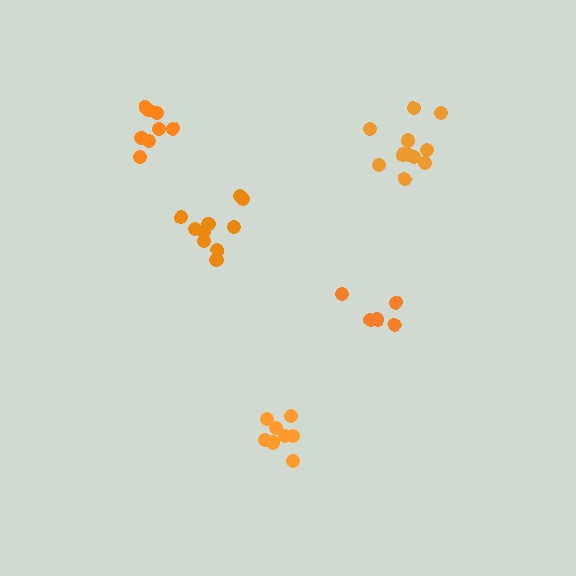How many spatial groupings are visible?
There are 5 spatial groupings.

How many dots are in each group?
Group 1: 10 dots, Group 2: 5 dots, Group 3: 8 dots, Group 4: 11 dots, Group 5: 8 dots (42 total).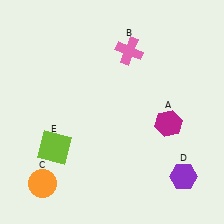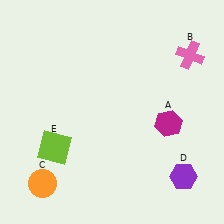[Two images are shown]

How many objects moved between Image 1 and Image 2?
1 object moved between the two images.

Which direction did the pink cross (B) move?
The pink cross (B) moved right.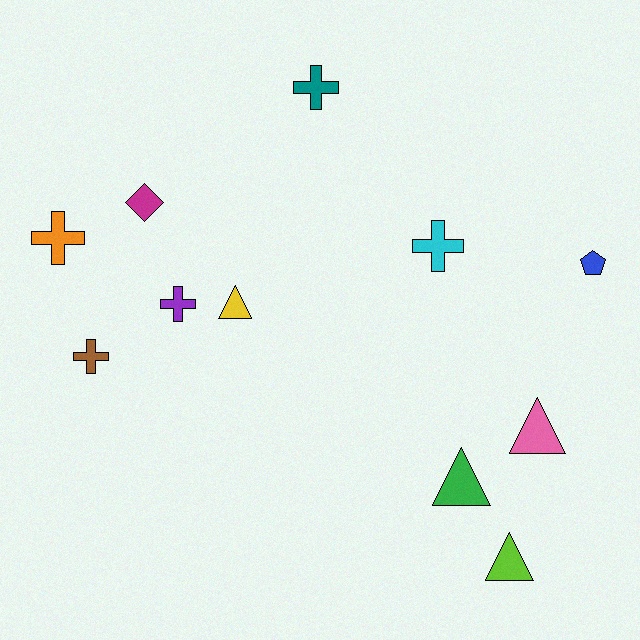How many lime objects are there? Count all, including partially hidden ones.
There is 1 lime object.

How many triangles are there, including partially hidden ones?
There are 4 triangles.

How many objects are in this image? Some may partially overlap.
There are 11 objects.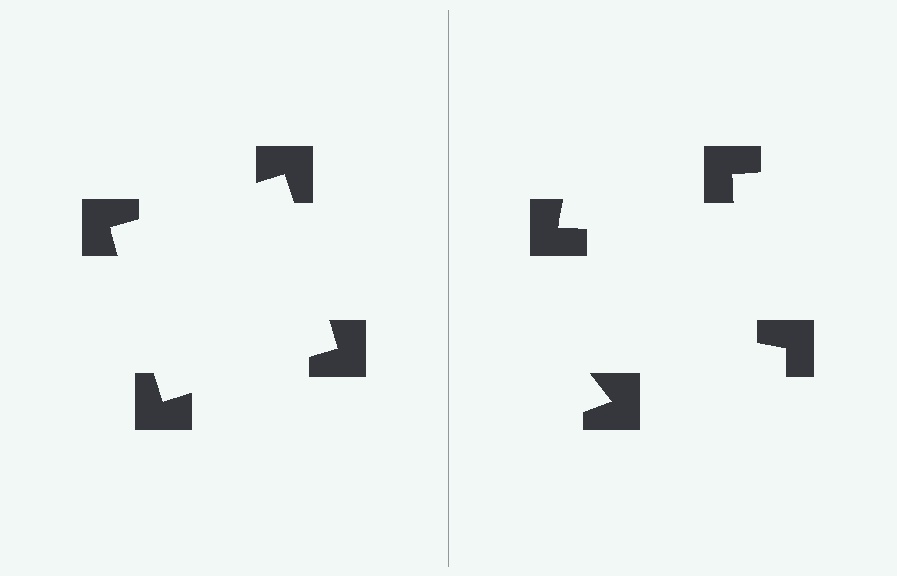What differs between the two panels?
The notched squares are positioned identically on both sides; only the wedge orientations differ. On the left they align to a square; on the right they are misaligned.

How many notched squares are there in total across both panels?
8 — 4 on each side.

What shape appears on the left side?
An illusory square.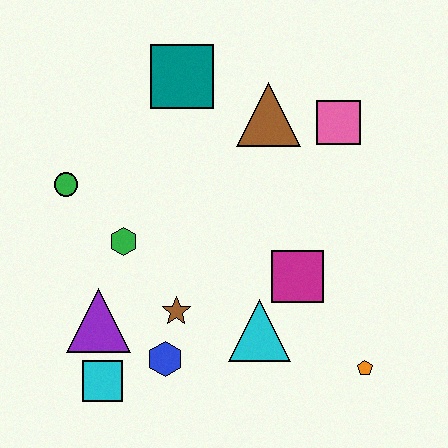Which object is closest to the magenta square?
The cyan triangle is closest to the magenta square.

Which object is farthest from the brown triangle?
The cyan square is farthest from the brown triangle.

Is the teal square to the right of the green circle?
Yes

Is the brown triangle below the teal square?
Yes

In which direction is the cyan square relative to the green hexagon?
The cyan square is below the green hexagon.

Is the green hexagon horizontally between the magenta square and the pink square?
No